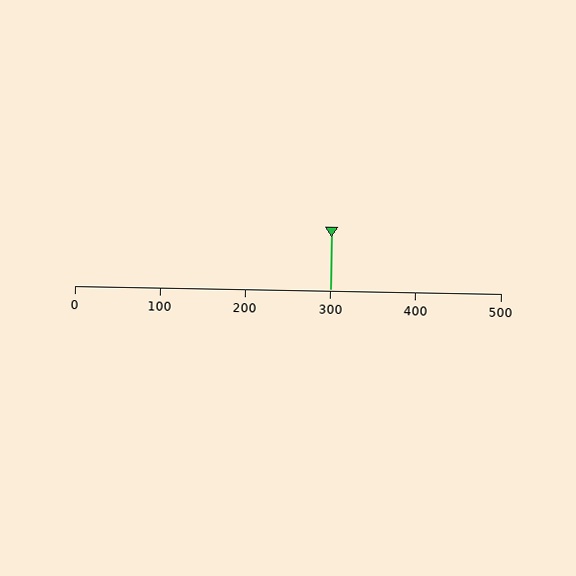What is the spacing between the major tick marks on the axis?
The major ticks are spaced 100 apart.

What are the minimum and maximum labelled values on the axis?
The axis runs from 0 to 500.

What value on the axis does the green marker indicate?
The marker indicates approximately 300.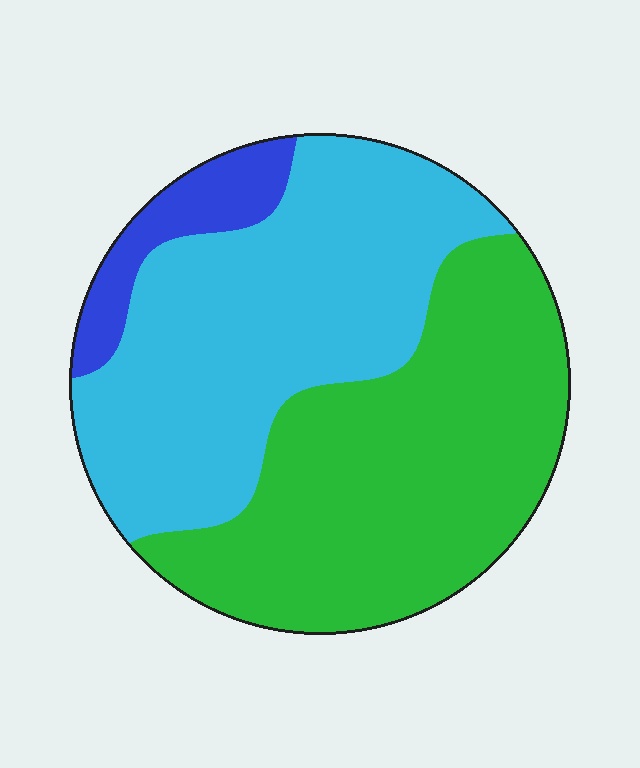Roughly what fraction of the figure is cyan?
Cyan covers around 45% of the figure.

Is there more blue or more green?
Green.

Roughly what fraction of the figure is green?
Green takes up about one half (1/2) of the figure.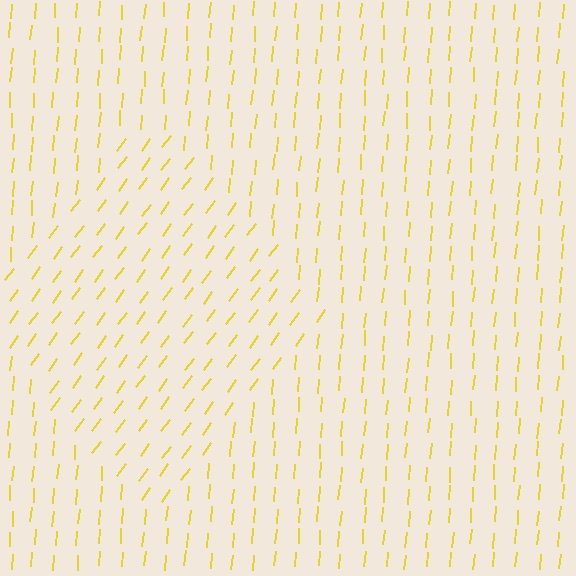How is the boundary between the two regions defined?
The boundary is defined purely by a change in line orientation (approximately 31 degrees difference). All lines are the same color and thickness.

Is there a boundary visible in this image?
Yes, there is a texture boundary formed by a change in line orientation.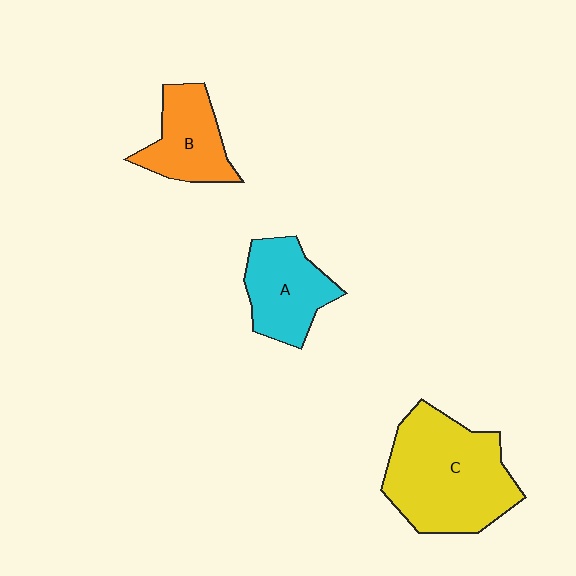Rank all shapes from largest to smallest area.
From largest to smallest: C (yellow), A (cyan), B (orange).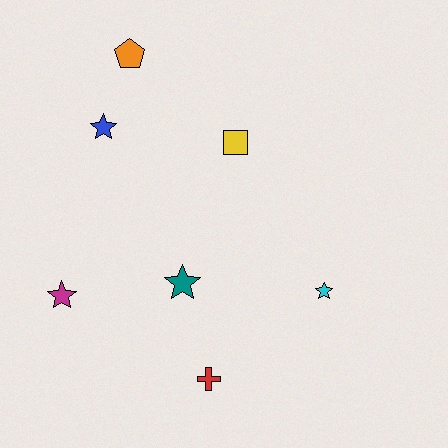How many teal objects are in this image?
There is 1 teal object.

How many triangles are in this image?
There are no triangles.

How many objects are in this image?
There are 7 objects.